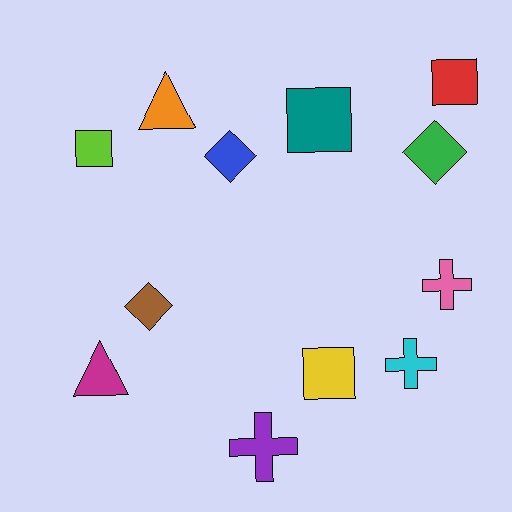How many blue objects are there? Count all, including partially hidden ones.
There is 1 blue object.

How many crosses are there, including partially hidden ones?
There are 3 crosses.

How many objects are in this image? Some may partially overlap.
There are 12 objects.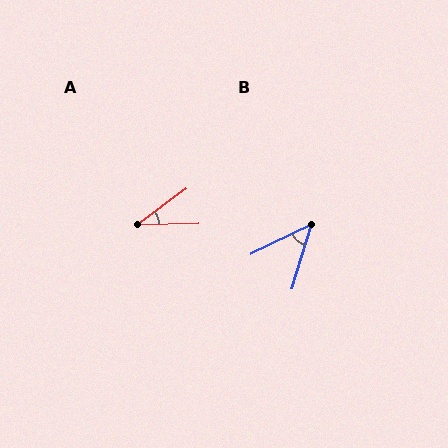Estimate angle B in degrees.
Approximately 48 degrees.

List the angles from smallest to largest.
A (35°), B (48°).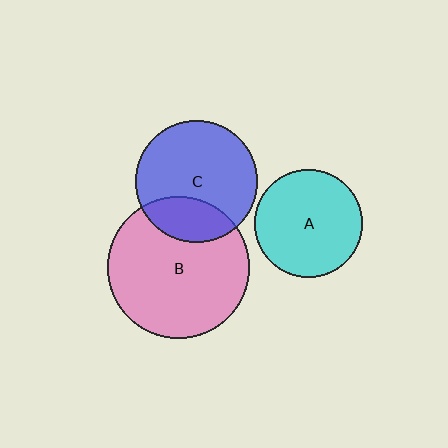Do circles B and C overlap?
Yes.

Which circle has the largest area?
Circle B (pink).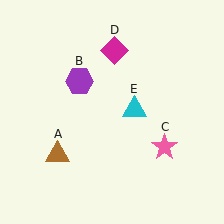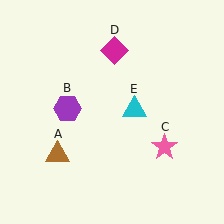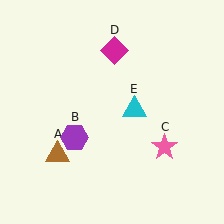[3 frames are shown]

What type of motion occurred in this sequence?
The purple hexagon (object B) rotated counterclockwise around the center of the scene.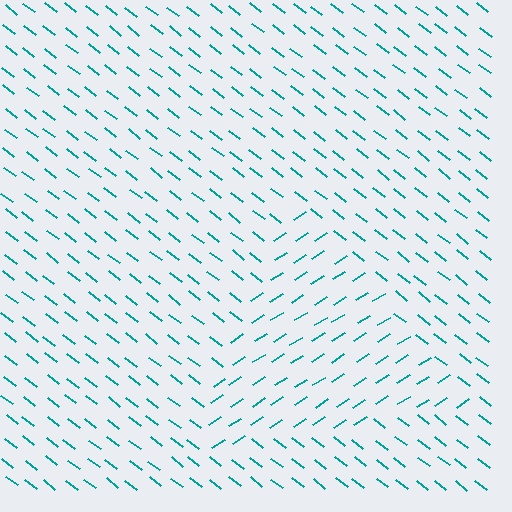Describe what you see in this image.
The image is filled with small teal line segments. A triangle region in the image has lines oriented differently from the surrounding lines, creating a visible texture boundary.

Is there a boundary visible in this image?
Yes, there is a texture boundary formed by a change in line orientation.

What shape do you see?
I see a triangle.